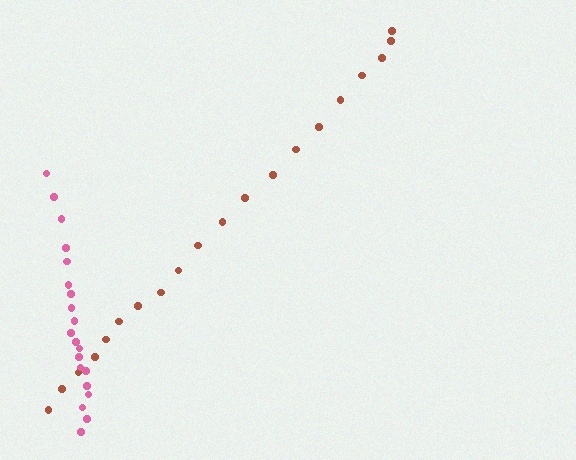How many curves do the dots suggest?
There are 2 distinct paths.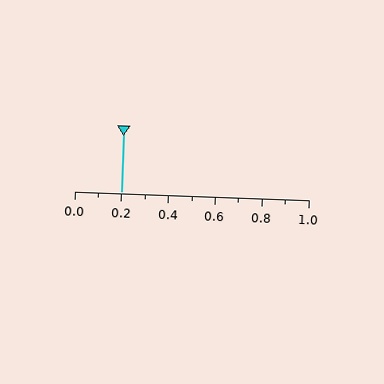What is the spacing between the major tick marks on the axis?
The major ticks are spaced 0.2 apart.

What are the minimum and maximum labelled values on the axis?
The axis runs from 0.0 to 1.0.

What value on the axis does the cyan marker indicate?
The marker indicates approximately 0.2.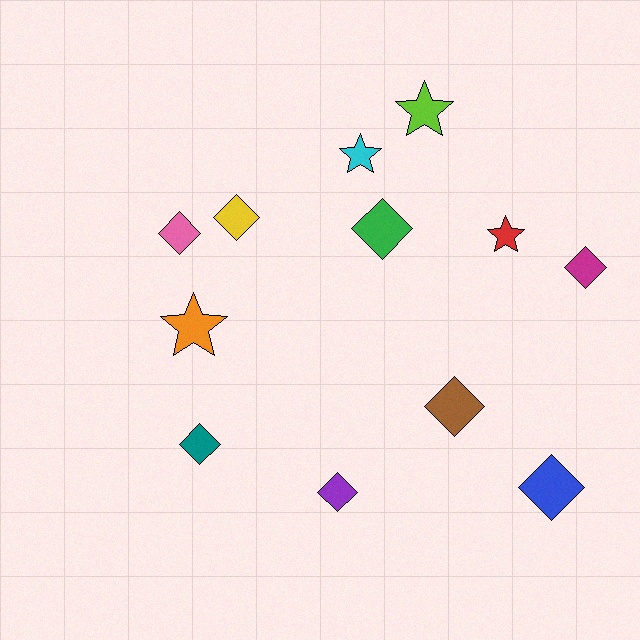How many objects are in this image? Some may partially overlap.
There are 12 objects.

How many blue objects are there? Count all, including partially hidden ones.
There is 1 blue object.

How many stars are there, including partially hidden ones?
There are 4 stars.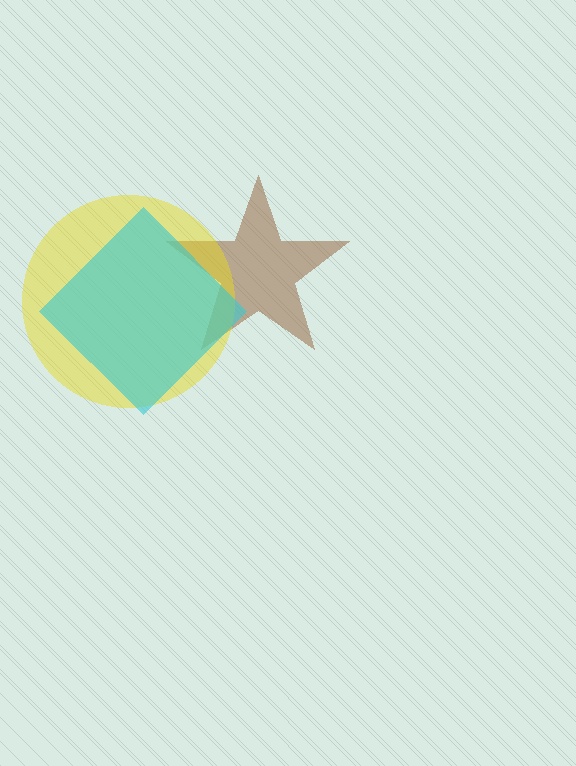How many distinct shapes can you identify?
There are 3 distinct shapes: a brown star, a yellow circle, a cyan diamond.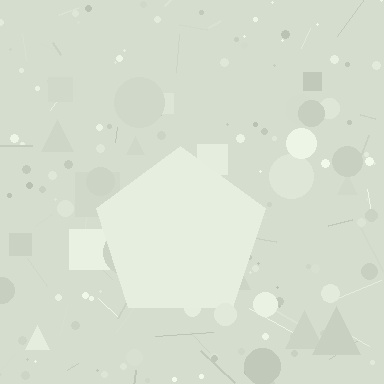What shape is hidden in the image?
A pentagon is hidden in the image.